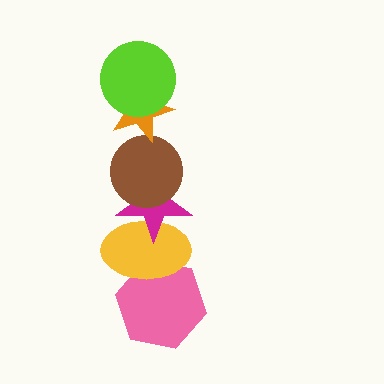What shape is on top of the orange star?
The lime circle is on top of the orange star.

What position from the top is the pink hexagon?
The pink hexagon is 6th from the top.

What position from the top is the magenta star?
The magenta star is 4th from the top.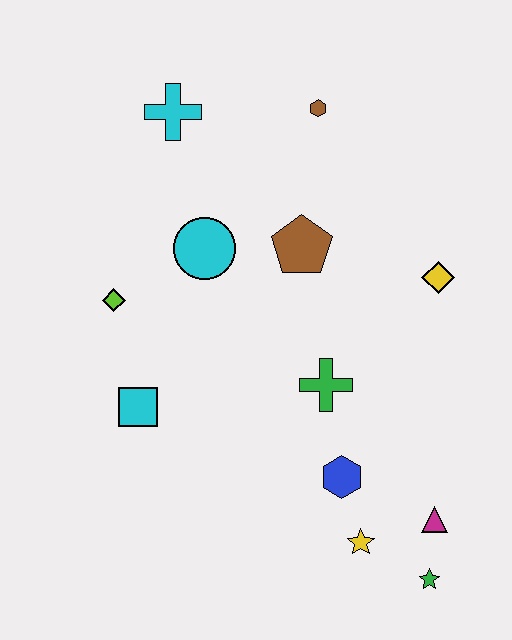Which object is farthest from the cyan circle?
The green star is farthest from the cyan circle.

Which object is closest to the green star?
The magenta triangle is closest to the green star.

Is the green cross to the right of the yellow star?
No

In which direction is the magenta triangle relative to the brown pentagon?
The magenta triangle is below the brown pentagon.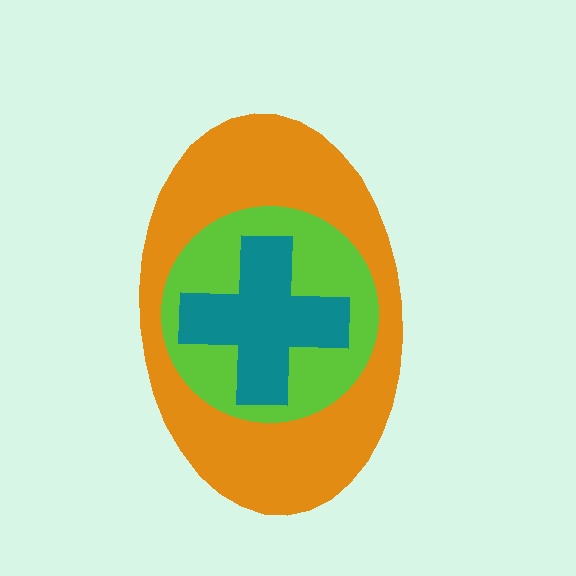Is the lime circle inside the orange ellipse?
Yes.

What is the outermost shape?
The orange ellipse.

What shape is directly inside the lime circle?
The teal cross.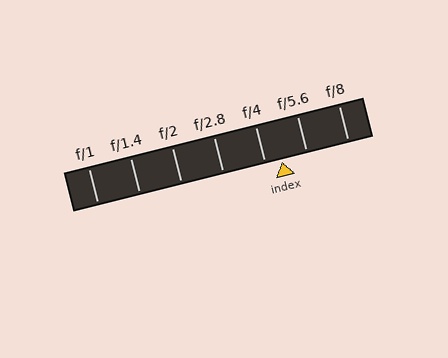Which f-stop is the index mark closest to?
The index mark is closest to f/4.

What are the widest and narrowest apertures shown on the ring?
The widest aperture shown is f/1 and the narrowest is f/8.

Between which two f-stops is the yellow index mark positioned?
The index mark is between f/4 and f/5.6.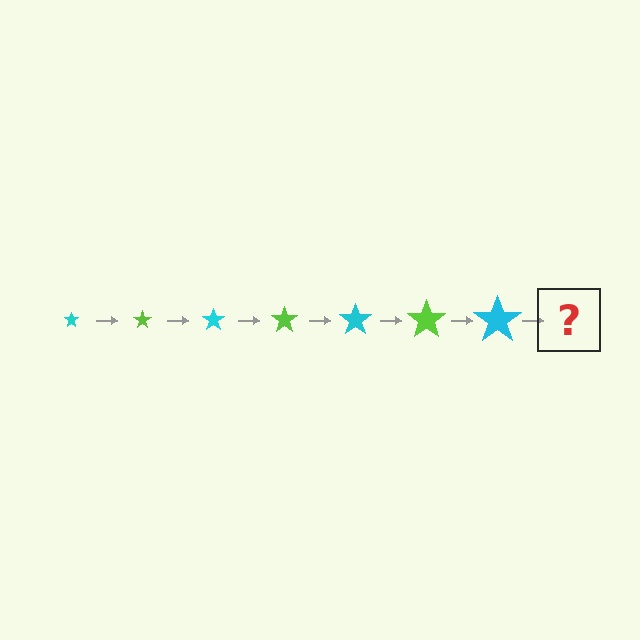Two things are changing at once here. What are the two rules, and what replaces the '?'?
The two rules are that the star grows larger each step and the color cycles through cyan and lime. The '?' should be a lime star, larger than the previous one.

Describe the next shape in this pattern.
It should be a lime star, larger than the previous one.